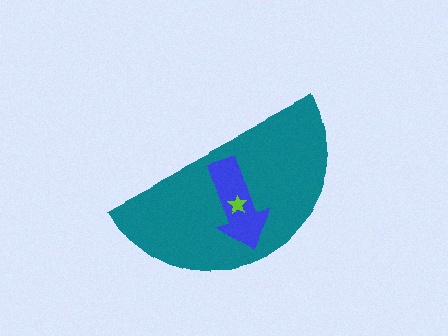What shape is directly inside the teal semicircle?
The blue arrow.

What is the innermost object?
The lime star.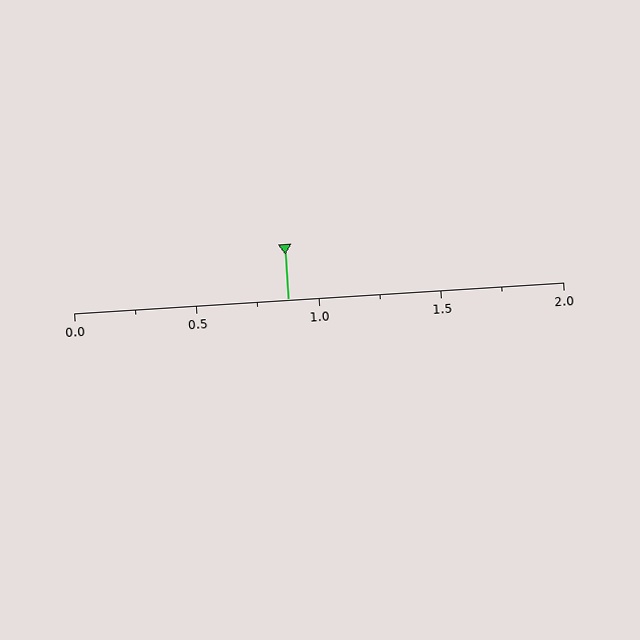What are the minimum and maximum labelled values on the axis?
The axis runs from 0.0 to 2.0.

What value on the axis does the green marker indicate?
The marker indicates approximately 0.88.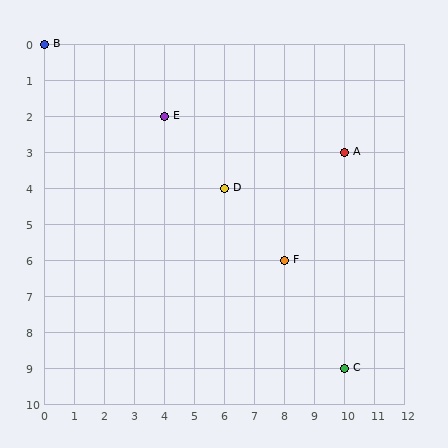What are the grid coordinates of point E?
Point E is at grid coordinates (4, 2).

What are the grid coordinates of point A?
Point A is at grid coordinates (10, 3).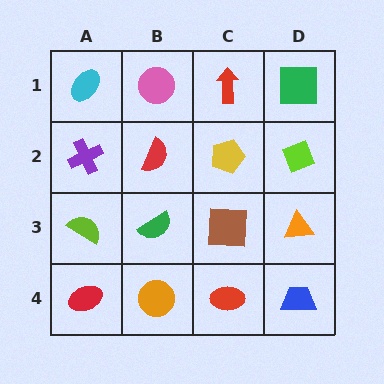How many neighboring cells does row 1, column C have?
3.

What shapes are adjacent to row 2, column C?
A red arrow (row 1, column C), a brown square (row 3, column C), a red semicircle (row 2, column B), a lime diamond (row 2, column D).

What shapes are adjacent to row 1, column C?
A yellow pentagon (row 2, column C), a pink circle (row 1, column B), a green square (row 1, column D).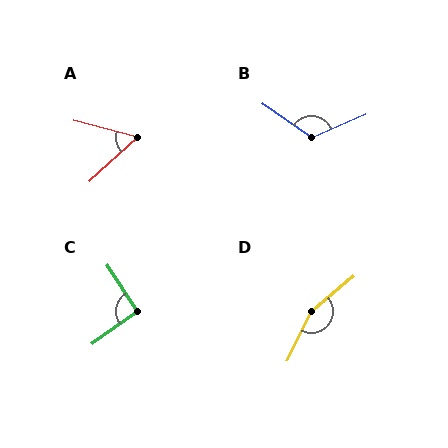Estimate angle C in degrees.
Approximately 92 degrees.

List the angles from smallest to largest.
A (57°), C (92°), B (122°), D (156°).